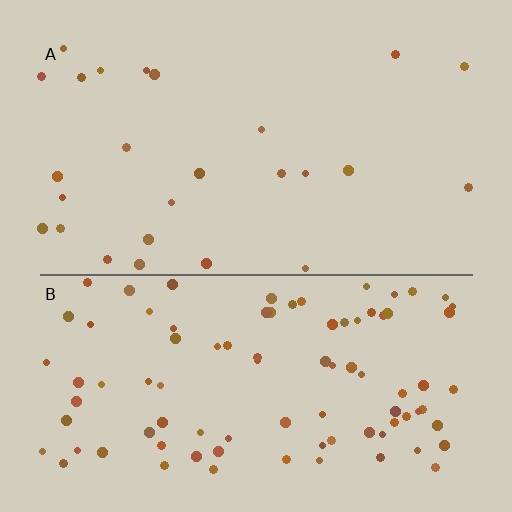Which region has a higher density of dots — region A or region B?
B (the bottom).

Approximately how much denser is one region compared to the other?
Approximately 3.6× — region B over region A.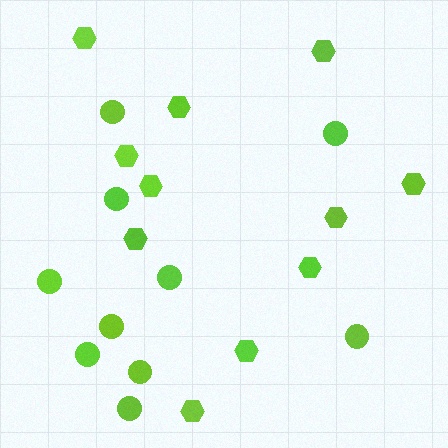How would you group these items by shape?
There are 2 groups: one group of hexagons (11) and one group of circles (10).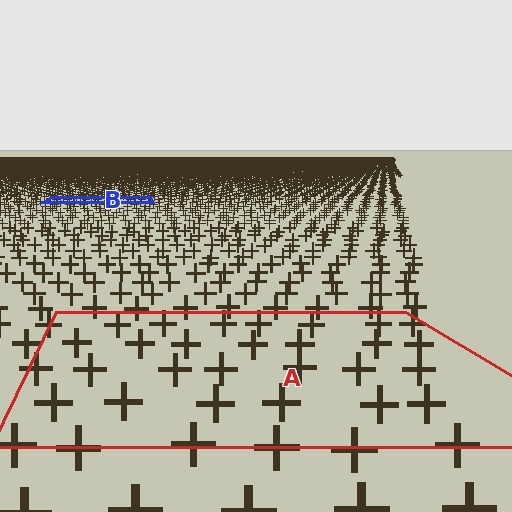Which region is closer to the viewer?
Region A is closer. The texture elements there are larger and more spread out.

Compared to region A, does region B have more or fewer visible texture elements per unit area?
Region B has more texture elements per unit area — they are packed more densely because it is farther away.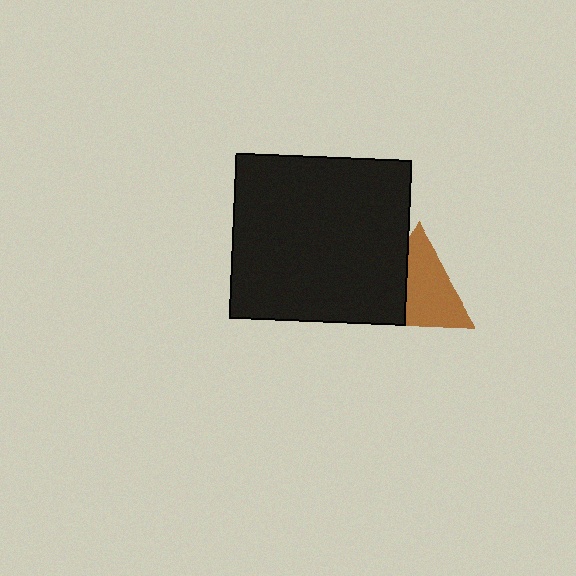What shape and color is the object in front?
The object in front is a black rectangle.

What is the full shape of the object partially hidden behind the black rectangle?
The partially hidden object is a brown triangle.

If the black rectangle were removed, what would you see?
You would see the complete brown triangle.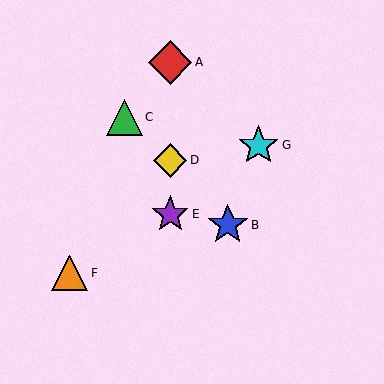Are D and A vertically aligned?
Yes, both are at x≈170.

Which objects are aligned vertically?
Objects A, D, E are aligned vertically.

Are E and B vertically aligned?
No, E is at x≈170 and B is at x≈228.